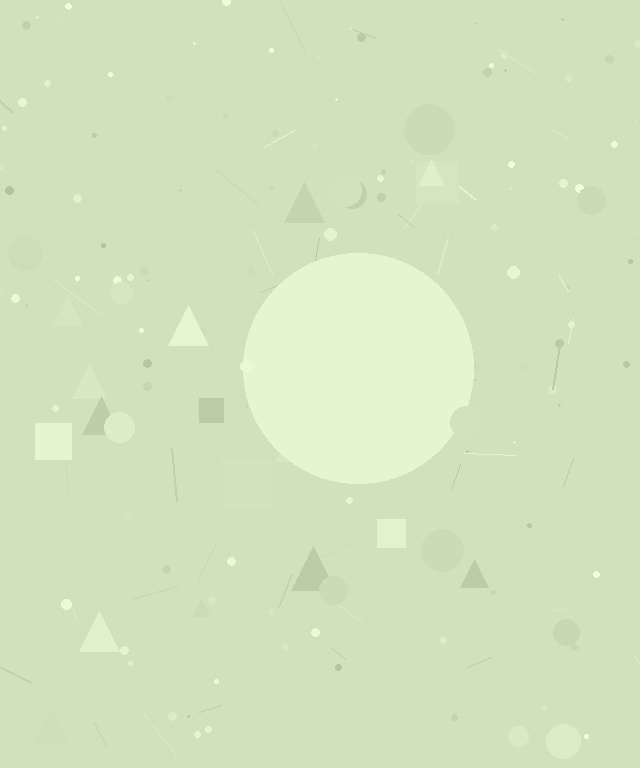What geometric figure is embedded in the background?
A circle is embedded in the background.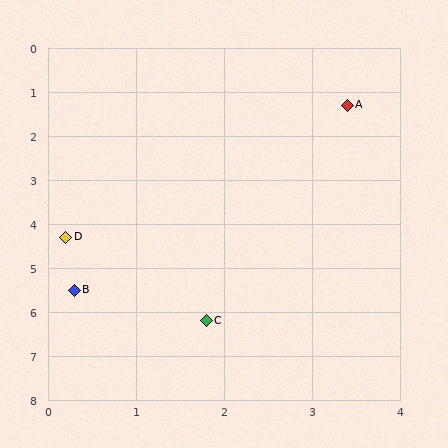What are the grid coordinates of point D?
Point D is at approximately (0.2, 4.3).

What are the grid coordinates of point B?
Point B is at approximately (0.3, 5.5).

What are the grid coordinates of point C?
Point C is at approximately (1.8, 6.2).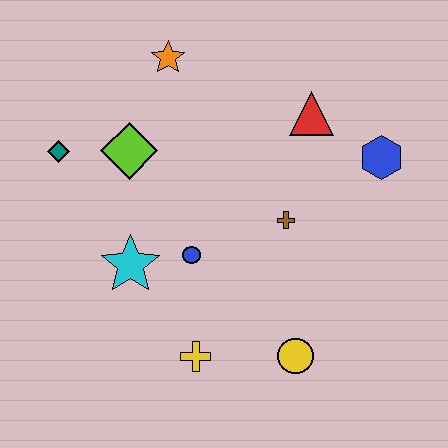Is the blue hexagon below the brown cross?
No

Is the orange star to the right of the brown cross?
No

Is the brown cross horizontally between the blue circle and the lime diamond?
No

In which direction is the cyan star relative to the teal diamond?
The cyan star is below the teal diamond.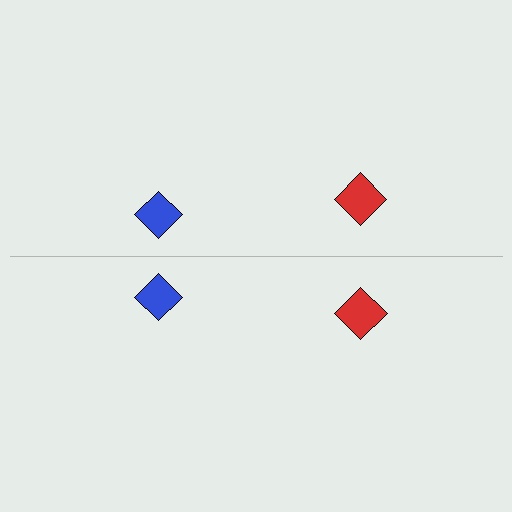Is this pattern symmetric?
Yes, this pattern has bilateral (reflection) symmetry.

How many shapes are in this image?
There are 4 shapes in this image.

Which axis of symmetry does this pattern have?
The pattern has a horizontal axis of symmetry running through the center of the image.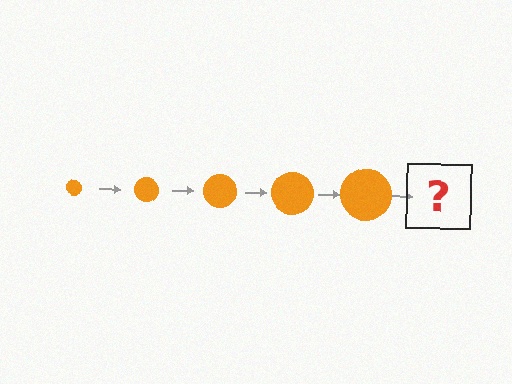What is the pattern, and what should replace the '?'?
The pattern is that the circle gets progressively larger each step. The '?' should be an orange circle, larger than the previous one.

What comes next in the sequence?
The next element should be an orange circle, larger than the previous one.